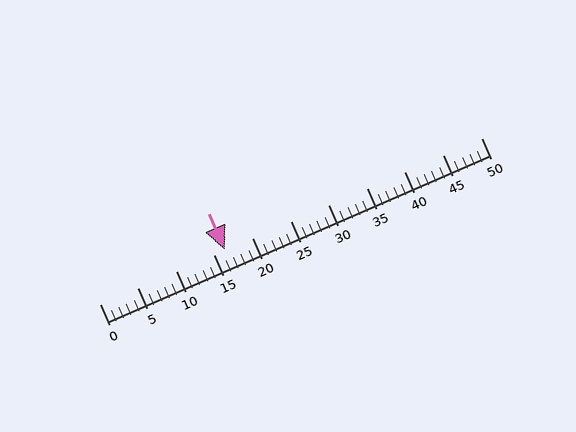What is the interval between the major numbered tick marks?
The major tick marks are spaced 5 units apart.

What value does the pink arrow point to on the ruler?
The pink arrow points to approximately 16.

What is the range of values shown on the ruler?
The ruler shows values from 0 to 50.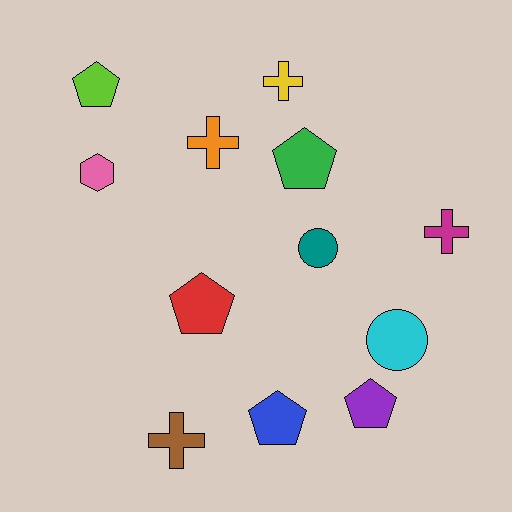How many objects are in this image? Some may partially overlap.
There are 12 objects.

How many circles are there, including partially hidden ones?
There are 2 circles.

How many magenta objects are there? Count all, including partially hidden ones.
There is 1 magenta object.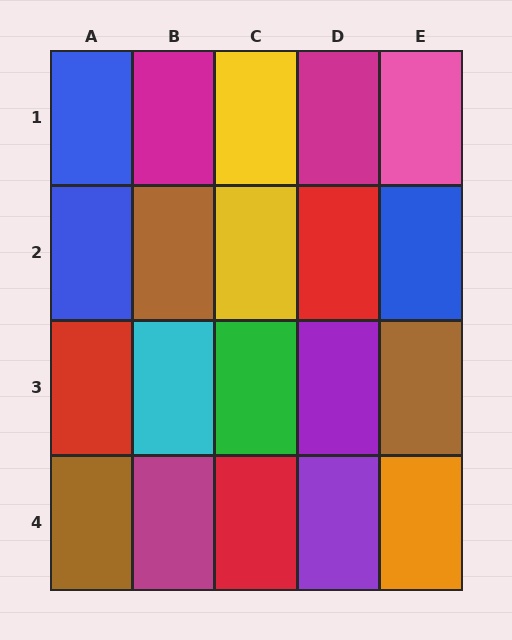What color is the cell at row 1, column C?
Yellow.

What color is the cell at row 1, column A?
Blue.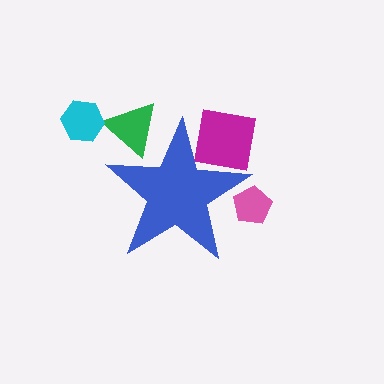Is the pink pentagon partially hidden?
Yes, the pink pentagon is partially hidden behind the blue star.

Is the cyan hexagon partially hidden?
No, the cyan hexagon is fully visible.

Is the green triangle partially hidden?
Yes, the green triangle is partially hidden behind the blue star.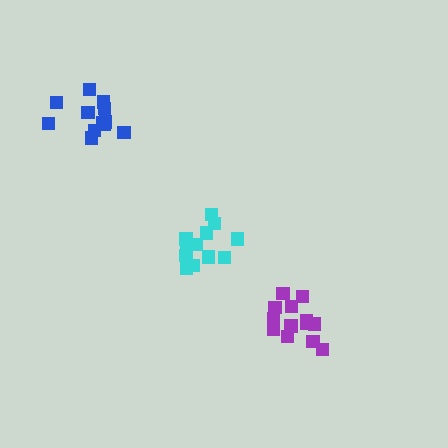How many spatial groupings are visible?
There are 3 spatial groupings.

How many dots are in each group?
Group 1: 14 dots, Group 2: 13 dots, Group 3: 12 dots (39 total).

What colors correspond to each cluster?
The clusters are colored: purple, blue, cyan.